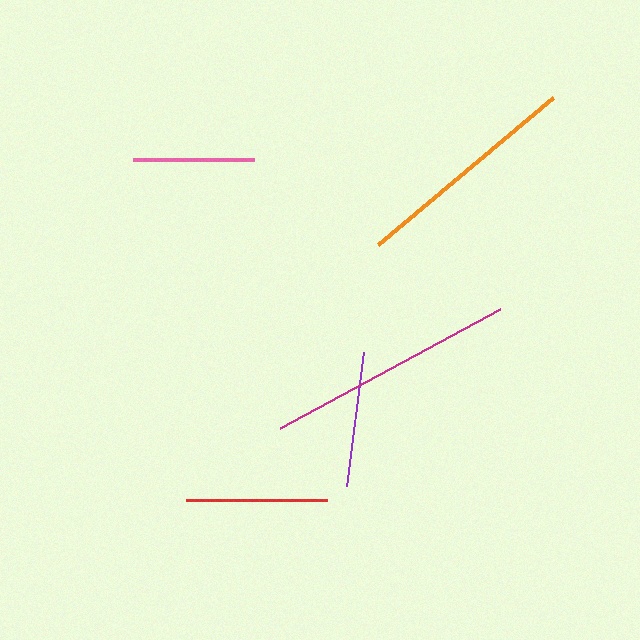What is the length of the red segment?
The red segment is approximately 141 pixels long.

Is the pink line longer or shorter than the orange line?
The orange line is longer than the pink line.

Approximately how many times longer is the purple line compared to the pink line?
The purple line is approximately 1.1 times the length of the pink line.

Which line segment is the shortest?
The pink line is the shortest at approximately 121 pixels.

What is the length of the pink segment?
The pink segment is approximately 121 pixels long.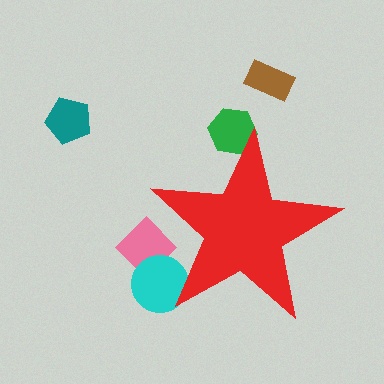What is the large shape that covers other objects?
A red star.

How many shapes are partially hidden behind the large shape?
3 shapes are partially hidden.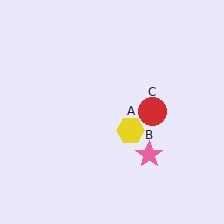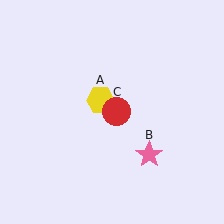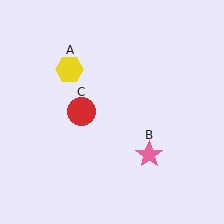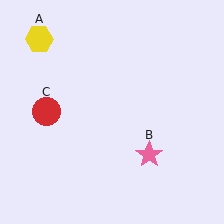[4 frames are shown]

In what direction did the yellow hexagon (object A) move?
The yellow hexagon (object A) moved up and to the left.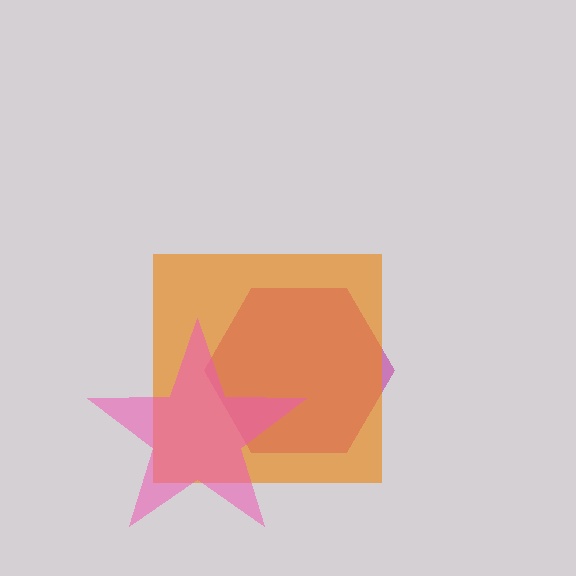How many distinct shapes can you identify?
There are 3 distinct shapes: a magenta hexagon, an orange square, a pink star.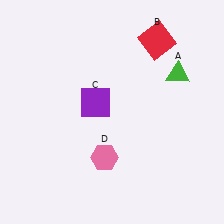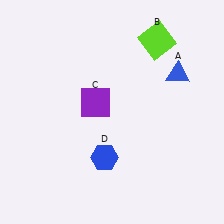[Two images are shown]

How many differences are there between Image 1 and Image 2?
There are 3 differences between the two images.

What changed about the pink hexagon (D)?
In Image 1, D is pink. In Image 2, it changed to blue.